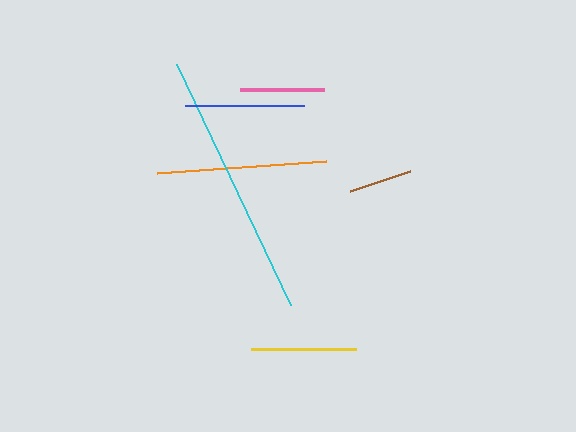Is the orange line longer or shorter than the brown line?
The orange line is longer than the brown line.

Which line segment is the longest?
The cyan line is the longest at approximately 266 pixels.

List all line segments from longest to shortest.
From longest to shortest: cyan, orange, blue, yellow, pink, brown.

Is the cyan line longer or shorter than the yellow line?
The cyan line is longer than the yellow line.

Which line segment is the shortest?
The brown line is the shortest at approximately 63 pixels.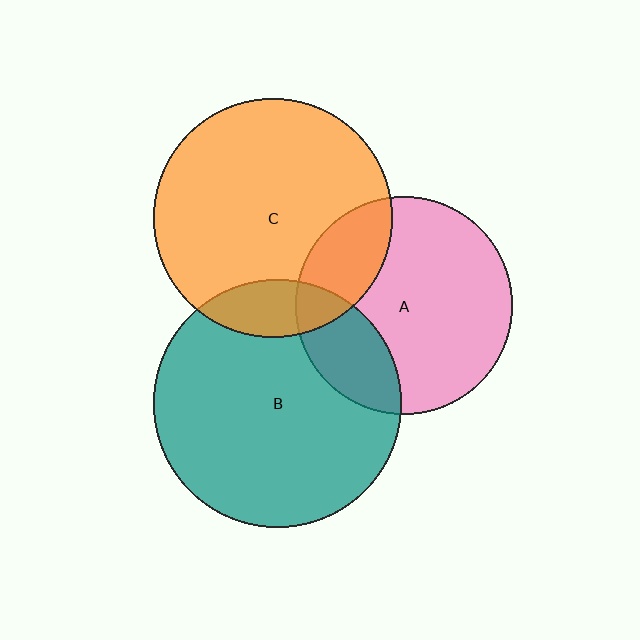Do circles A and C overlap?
Yes.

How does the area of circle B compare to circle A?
Approximately 1.3 times.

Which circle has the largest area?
Circle B (teal).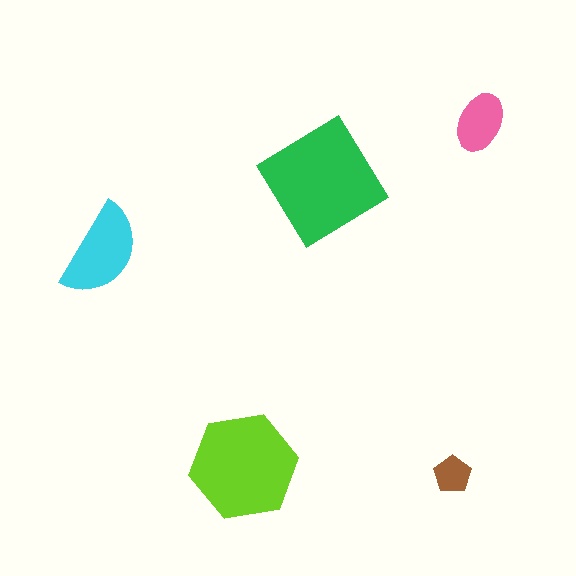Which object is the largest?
The green diamond.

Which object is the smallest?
The brown pentagon.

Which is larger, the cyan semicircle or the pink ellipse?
The cyan semicircle.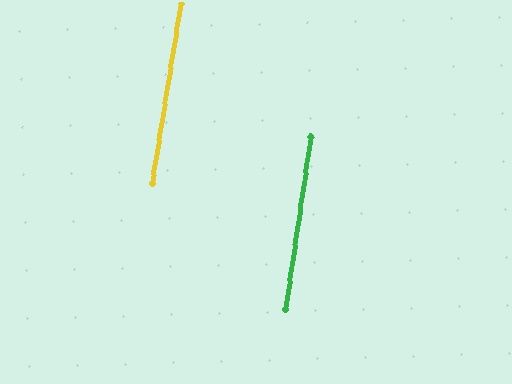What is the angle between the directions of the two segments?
Approximately 1 degree.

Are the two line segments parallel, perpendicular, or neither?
Parallel — their directions differ by only 0.8°.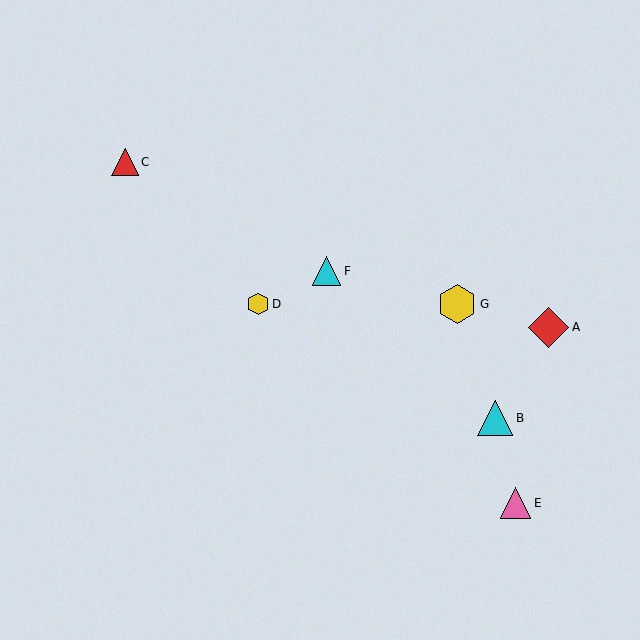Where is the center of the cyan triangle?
The center of the cyan triangle is at (495, 418).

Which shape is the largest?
The red diamond (labeled A) is the largest.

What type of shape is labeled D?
Shape D is a yellow hexagon.